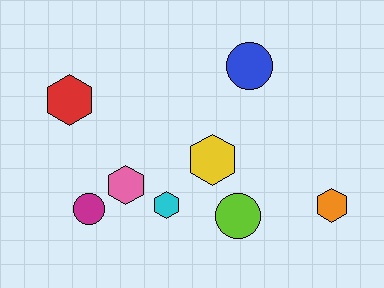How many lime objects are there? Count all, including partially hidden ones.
There is 1 lime object.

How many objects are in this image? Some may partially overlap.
There are 8 objects.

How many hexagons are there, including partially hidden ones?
There are 5 hexagons.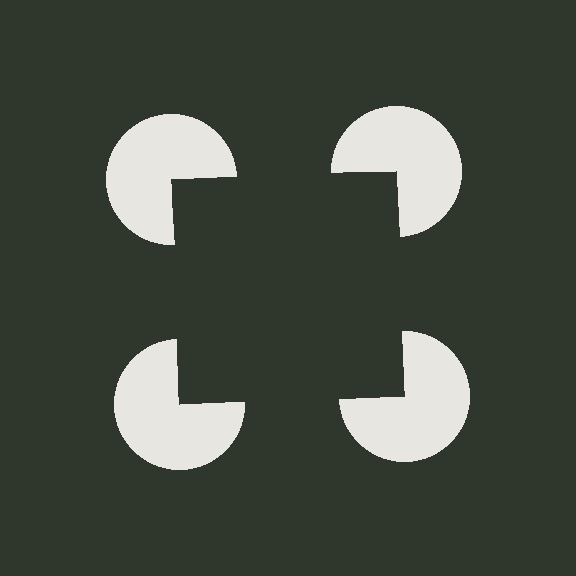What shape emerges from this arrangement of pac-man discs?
An illusory square — its edges are inferred from the aligned wedge cuts in the pac-man discs, not physically drawn.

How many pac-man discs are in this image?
There are 4 — one at each vertex of the illusory square.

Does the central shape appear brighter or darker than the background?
It typically appears slightly darker than the background, even though no actual brightness change is drawn.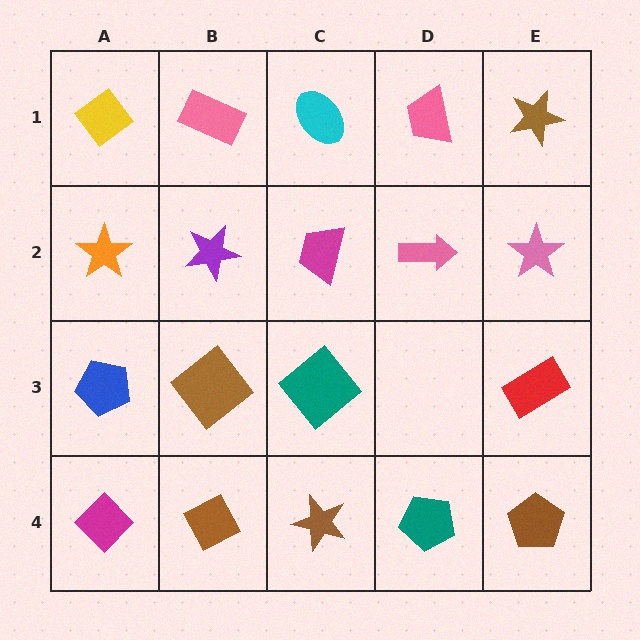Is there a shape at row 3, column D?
No, that cell is empty.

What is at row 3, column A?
A blue pentagon.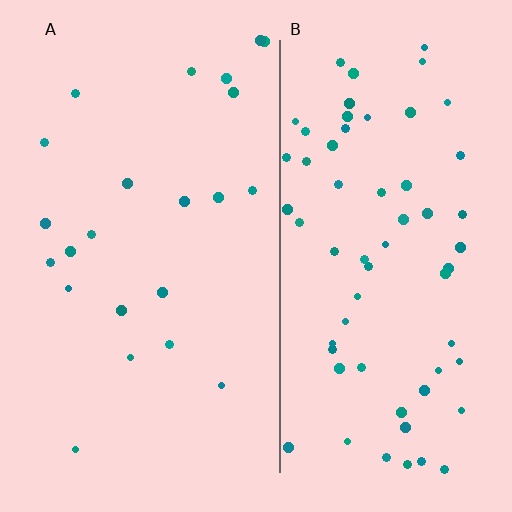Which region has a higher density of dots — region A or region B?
B (the right).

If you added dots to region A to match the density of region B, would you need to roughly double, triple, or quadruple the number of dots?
Approximately triple.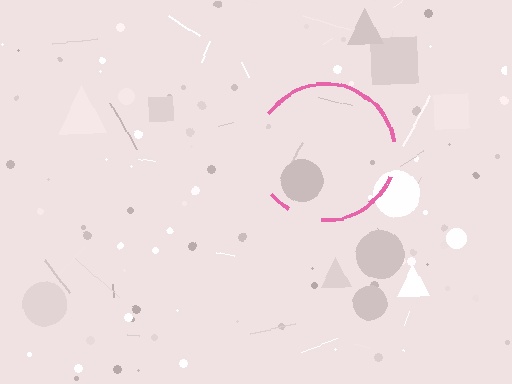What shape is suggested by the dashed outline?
The dashed outline suggests a circle.